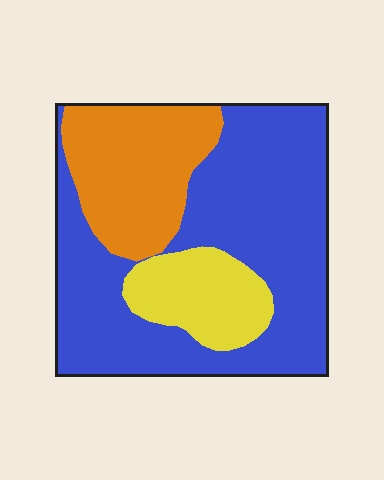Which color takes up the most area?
Blue, at roughly 60%.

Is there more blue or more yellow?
Blue.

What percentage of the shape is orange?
Orange takes up less than a quarter of the shape.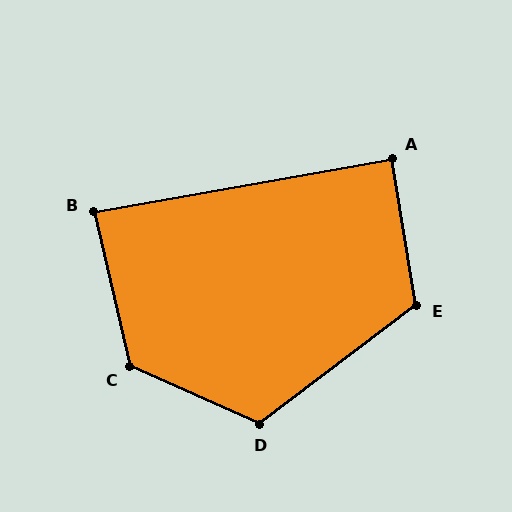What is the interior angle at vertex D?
Approximately 119 degrees (obtuse).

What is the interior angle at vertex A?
Approximately 89 degrees (approximately right).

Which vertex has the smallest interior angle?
B, at approximately 87 degrees.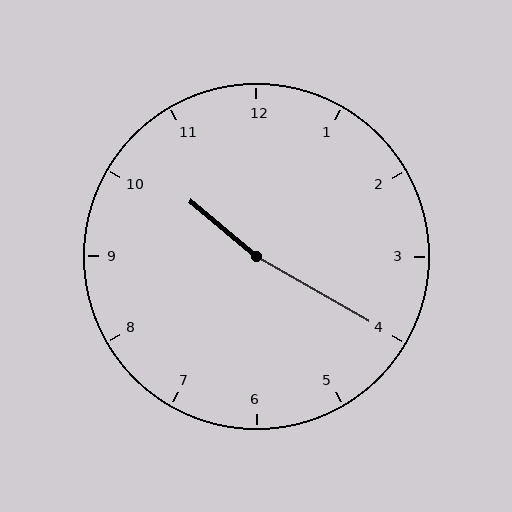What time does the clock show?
10:20.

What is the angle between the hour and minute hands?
Approximately 170 degrees.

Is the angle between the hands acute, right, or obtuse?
It is obtuse.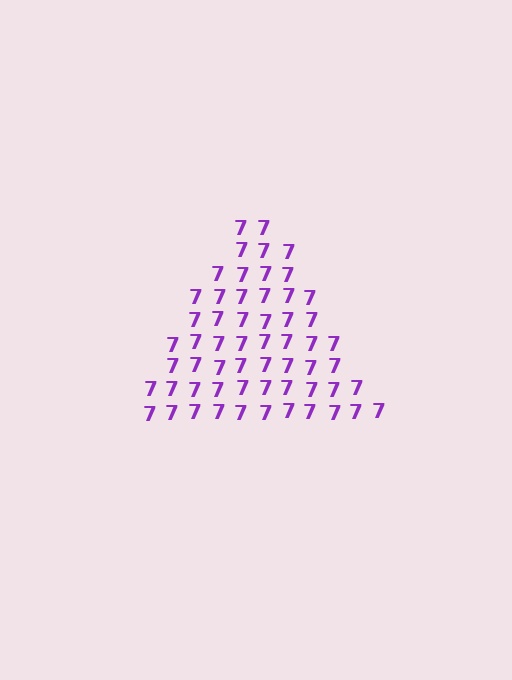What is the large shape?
The large shape is a triangle.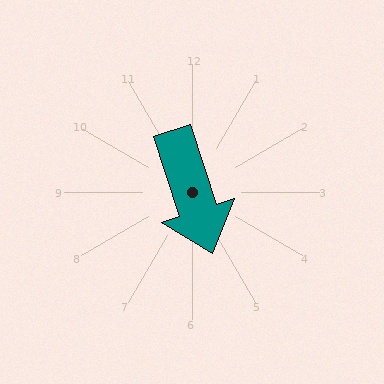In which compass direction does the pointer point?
South.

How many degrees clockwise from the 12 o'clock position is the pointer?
Approximately 162 degrees.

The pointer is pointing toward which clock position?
Roughly 5 o'clock.